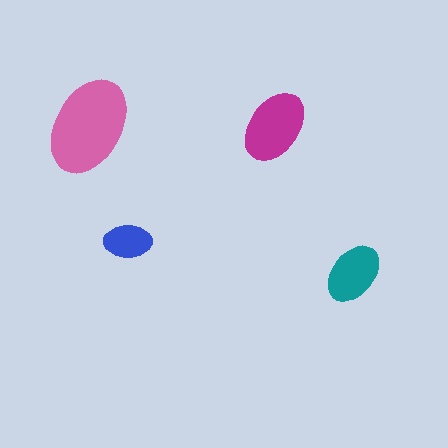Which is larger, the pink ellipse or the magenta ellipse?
The pink one.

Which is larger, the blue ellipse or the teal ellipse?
The teal one.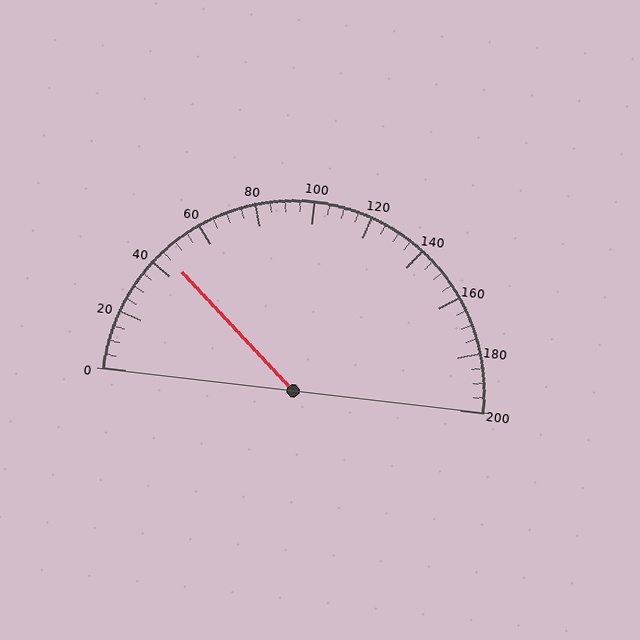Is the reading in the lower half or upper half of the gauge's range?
The reading is in the lower half of the range (0 to 200).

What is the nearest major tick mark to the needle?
The nearest major tick mark is 40.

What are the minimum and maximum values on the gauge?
The gauge ranges from 0 to 200.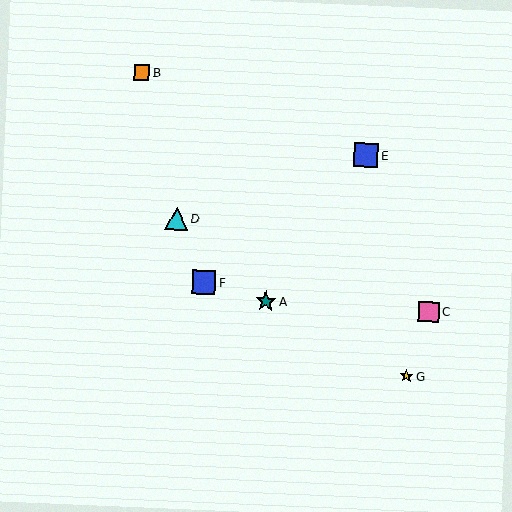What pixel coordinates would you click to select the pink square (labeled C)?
Click at (429, 312) to select the pink square C.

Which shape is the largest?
The blue square (labeled E) is the largest.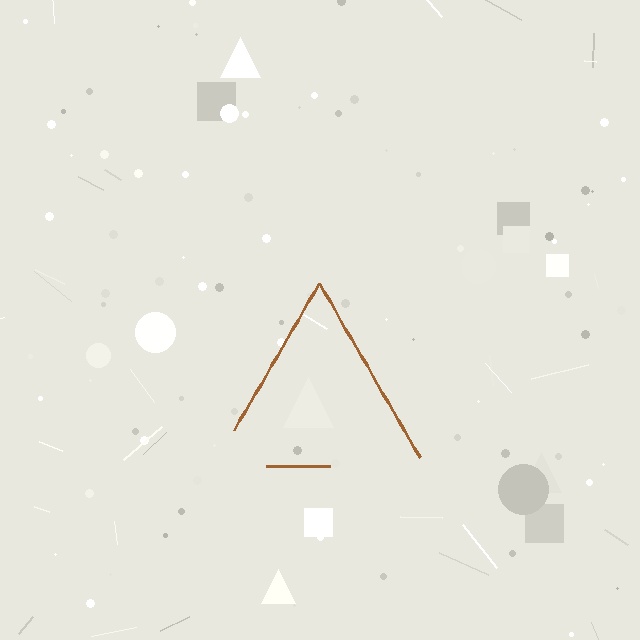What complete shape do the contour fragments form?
The contour fragments form a triangle.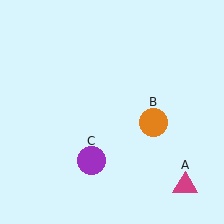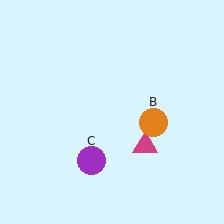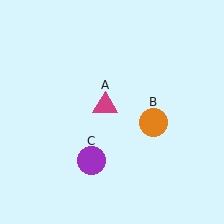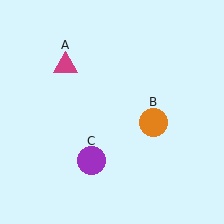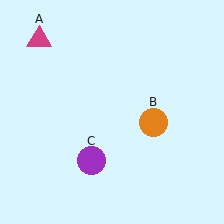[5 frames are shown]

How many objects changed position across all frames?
1 object changed position: magenta triangle (object A).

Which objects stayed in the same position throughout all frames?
Orange circle (object B) and purple circle (object C) remained stationary.